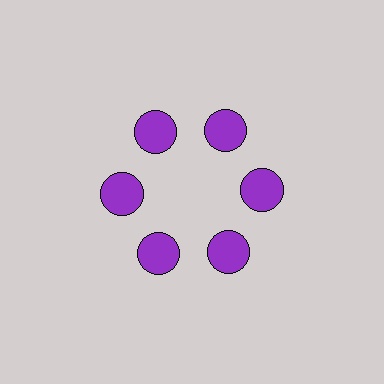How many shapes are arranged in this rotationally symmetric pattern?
There are 6 shapes, arranged in 6 groups of 1.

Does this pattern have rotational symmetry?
Yes, this pattern has 6-fold rotational symmetry. It looks the same after rotating 60 degrees around the center.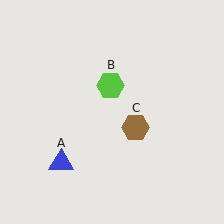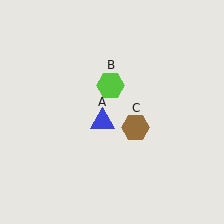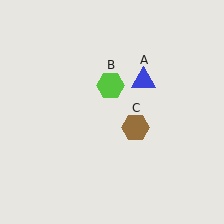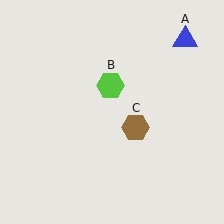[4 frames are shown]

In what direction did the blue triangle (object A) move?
The blue triangle (object A) moved up and to the right.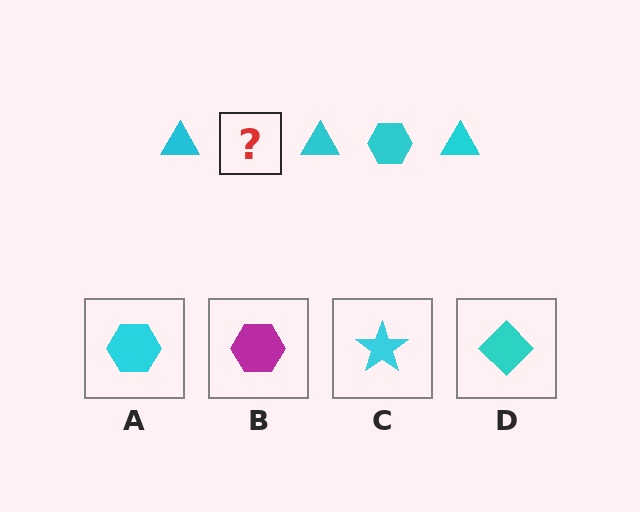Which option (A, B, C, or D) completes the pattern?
A.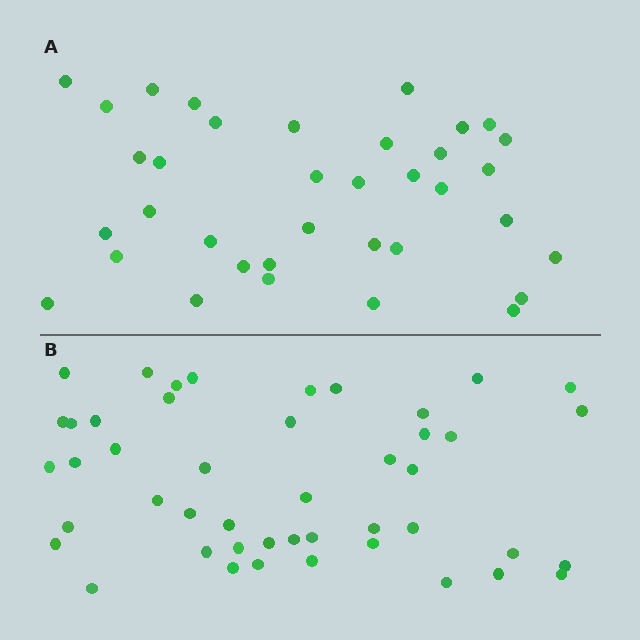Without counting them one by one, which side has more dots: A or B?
Region B (the bottom region) has more dots.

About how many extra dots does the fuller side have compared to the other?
Region B has roughly 10 or so more dots than region A.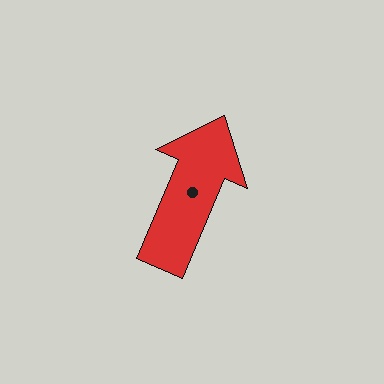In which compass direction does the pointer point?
Northeast.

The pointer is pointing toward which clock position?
Roughly 1 o'clock.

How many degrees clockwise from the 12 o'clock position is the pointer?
Approximately 23 degrees.